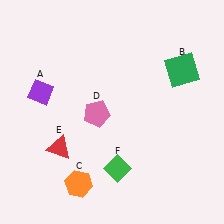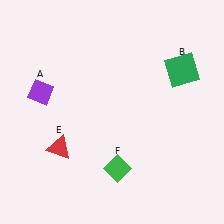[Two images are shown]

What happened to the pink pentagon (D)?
The pink pentagon (D) was removed in Image 2. It was in the bottom-left area of Image 1.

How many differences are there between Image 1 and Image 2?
There are 2 differences between the two images.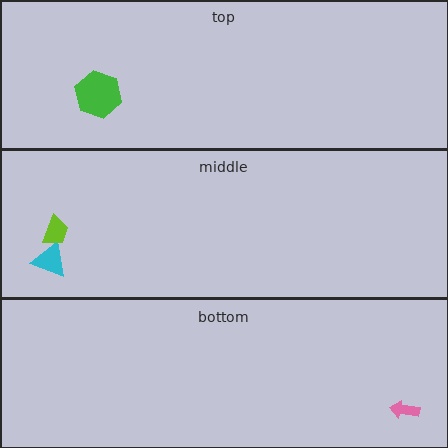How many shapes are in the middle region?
2.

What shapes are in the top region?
The green hexagon.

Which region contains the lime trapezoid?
The middle region.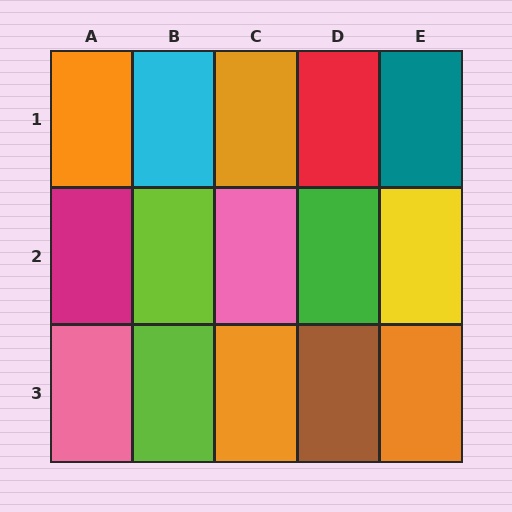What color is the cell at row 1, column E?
Teal.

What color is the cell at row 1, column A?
Orange.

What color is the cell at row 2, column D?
Green.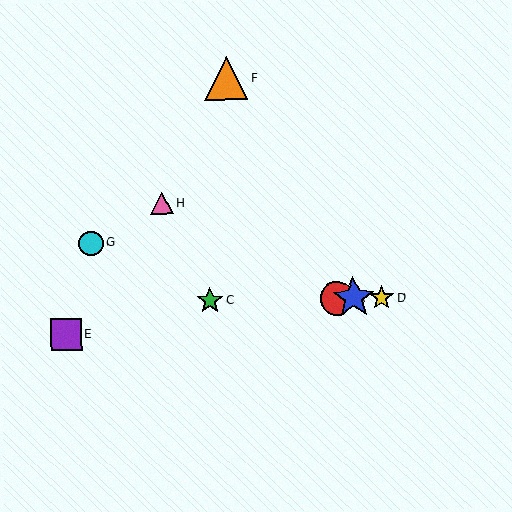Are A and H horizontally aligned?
No, A is at y≈298 and H is at y≈203.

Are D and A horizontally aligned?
Yes, both are at y≈297.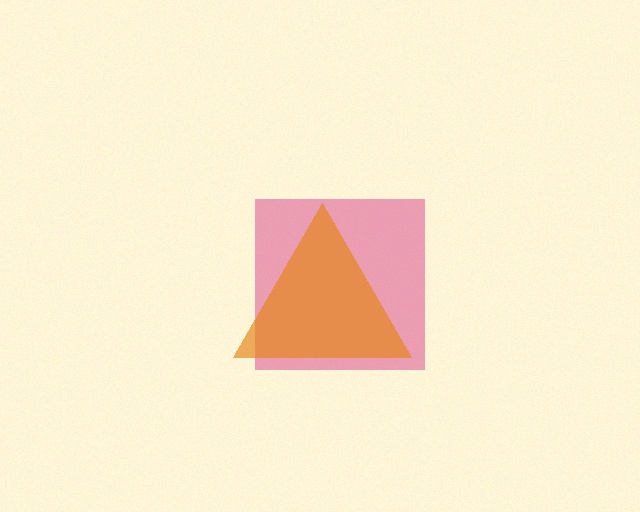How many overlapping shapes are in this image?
There are 2 overlapping shapes in the image.